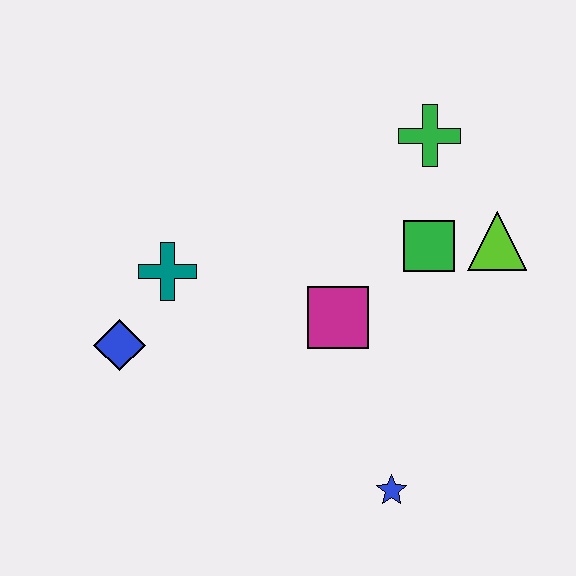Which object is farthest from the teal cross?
The lime triangle is farthest from the teal cross.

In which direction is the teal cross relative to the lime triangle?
The teal cross is to the left of the lime triangle.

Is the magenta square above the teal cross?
No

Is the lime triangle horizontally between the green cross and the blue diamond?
No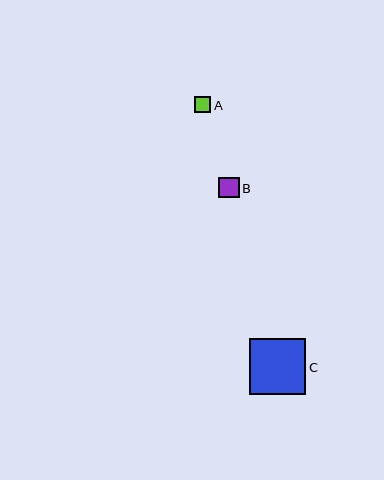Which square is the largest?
Square C is the largest with a size of approximately 56 pixels.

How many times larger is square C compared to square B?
Square C is approximately 2.8 times the size of square B.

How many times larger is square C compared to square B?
Square C is approximately 2.8 times the size of square B.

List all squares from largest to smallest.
From largest to smallest: C, B, A.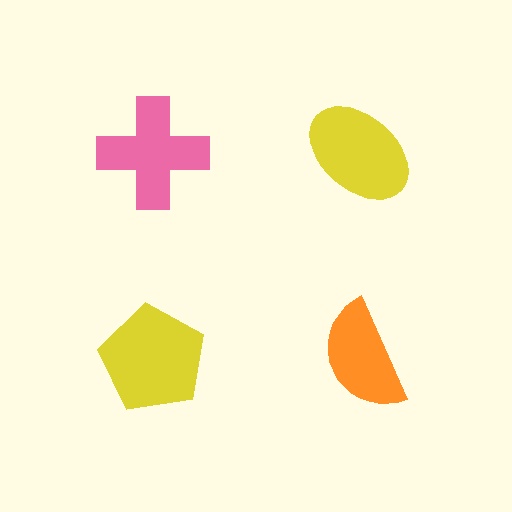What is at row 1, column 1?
A pink cross.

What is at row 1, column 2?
A yellow ellipse.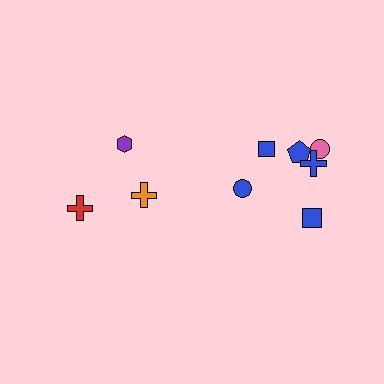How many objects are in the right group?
There are 6 objects.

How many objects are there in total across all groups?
There are 9 objects.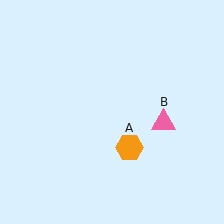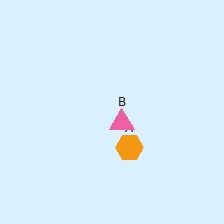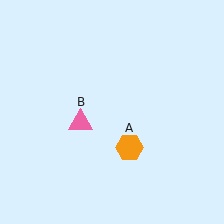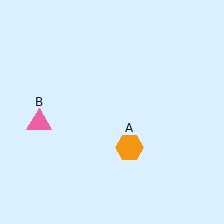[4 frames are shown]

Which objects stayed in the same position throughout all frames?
Orange hexagon (object A) remained stationary.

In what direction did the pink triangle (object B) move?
The pink triangle (object B) moved left.